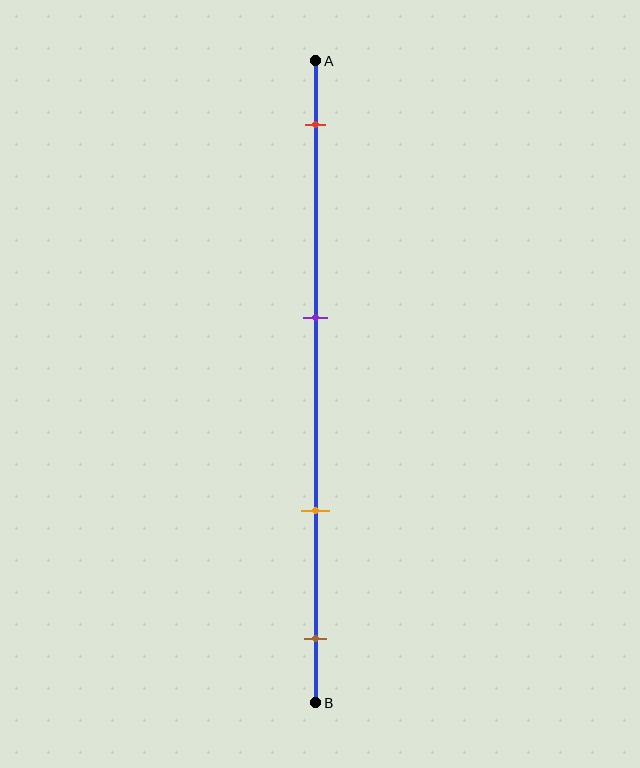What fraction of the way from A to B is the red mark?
The red mark is approximately 10% (0.1) of the way from A to B.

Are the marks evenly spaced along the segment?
No, the marks are not evenly spaced.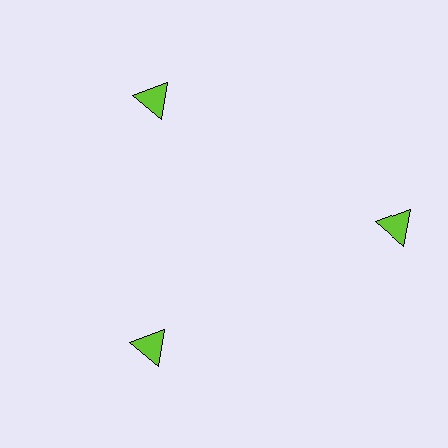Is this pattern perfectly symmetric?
No. The 3 lime triangles are arranged in a ring, but one element near the 3 o'clock position is pushed outward from the center, breaking the 3-fold rotational symmetry.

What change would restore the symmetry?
The symmetry would be restored by moving it inward, back onto the ring so that all 3 triangles sit at equal angles and equal distance from the center.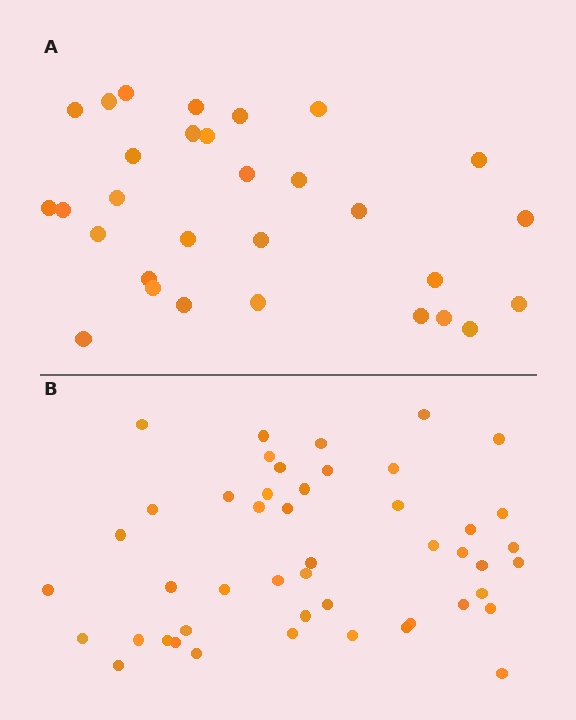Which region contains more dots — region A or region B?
Region B (the bottom region) has more dots.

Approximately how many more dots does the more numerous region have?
Region B has approximately 15 more dots than region A.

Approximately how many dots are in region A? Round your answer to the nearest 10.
About 30 dots.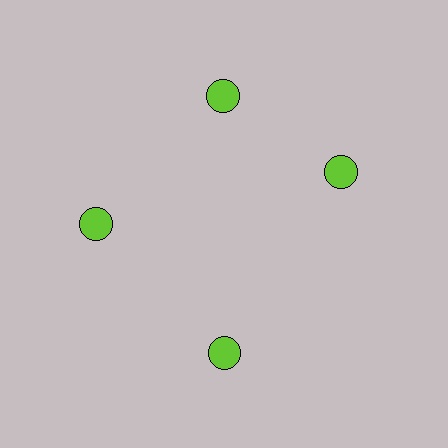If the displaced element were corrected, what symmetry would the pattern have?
It would have 4-fold rotational symmetry — the pattern would map onto itself every 90 degrees.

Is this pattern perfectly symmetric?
No. The 4 lime circles are arranged in a ring, but one element near the 3 o'clock position is rotated out of alignment along the ring, breaking the 4-fold rotational symmetry.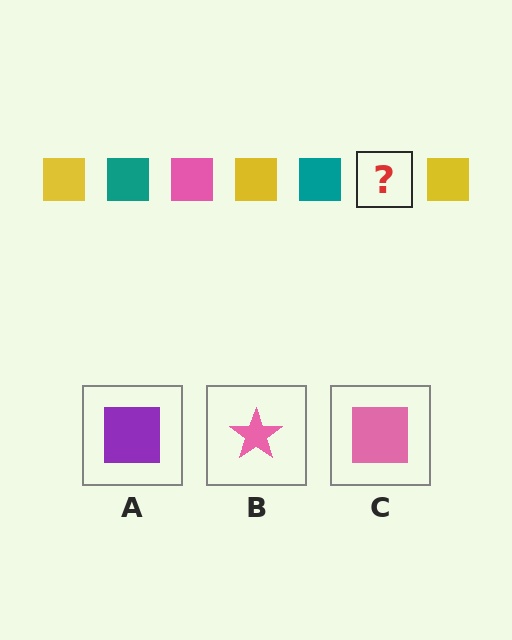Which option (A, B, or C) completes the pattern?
C.